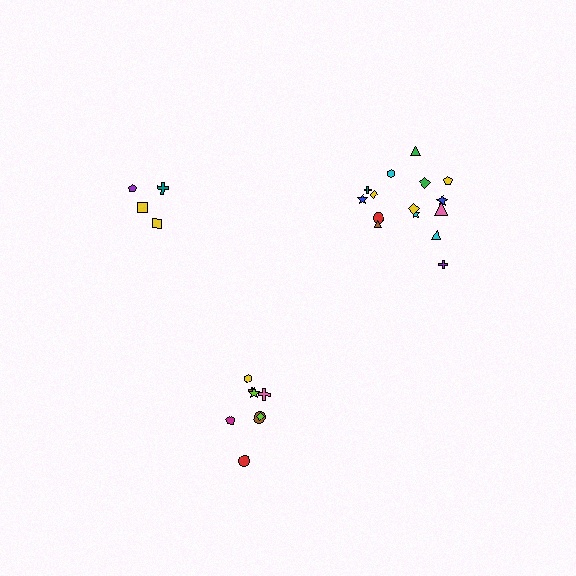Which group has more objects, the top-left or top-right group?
The top-right group.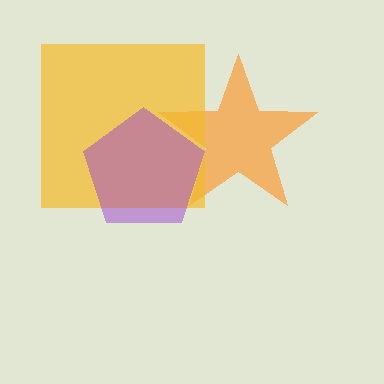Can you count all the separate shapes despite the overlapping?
Yes, there are 3 separate shapes.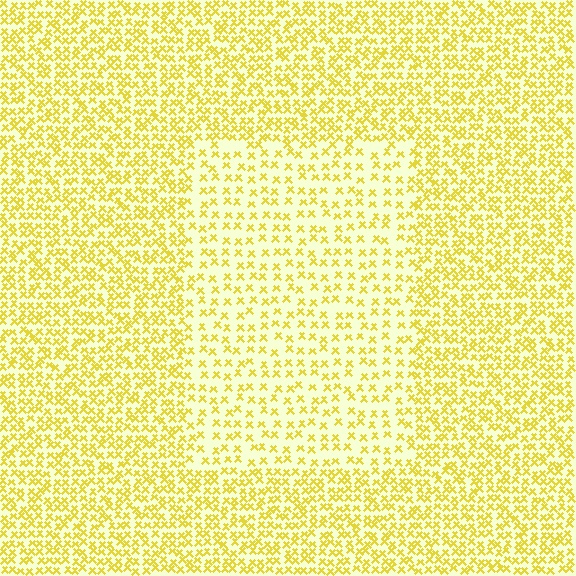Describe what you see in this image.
The image contains small yellow elements arranged at two different densities. A rectangle-shaped region is visible where the elements are less densely packed than the surrounding area.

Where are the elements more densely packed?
The elements are more densely packed outside the rectangle boundary.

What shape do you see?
I see a rectangle.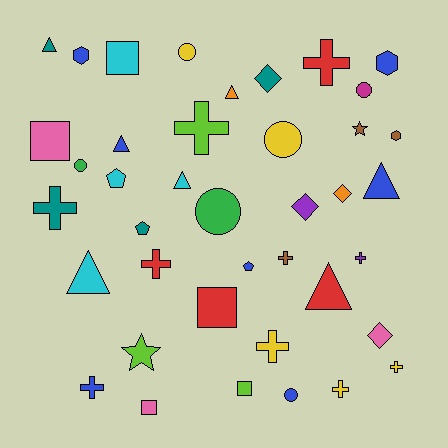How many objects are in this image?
There are 40 objects.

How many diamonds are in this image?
There are 4 diamonds.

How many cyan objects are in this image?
There are 4 cyan objects.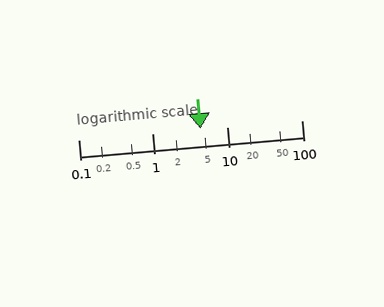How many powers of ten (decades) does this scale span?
The scale spans 3 decades, from 0.1 to 100.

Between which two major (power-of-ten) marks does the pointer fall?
The pointer is between 1 and 10.